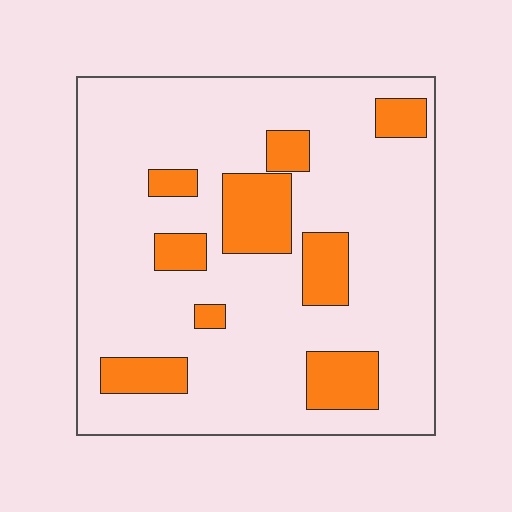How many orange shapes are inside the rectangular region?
9.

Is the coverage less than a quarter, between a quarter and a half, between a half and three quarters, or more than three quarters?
Less than a quarter.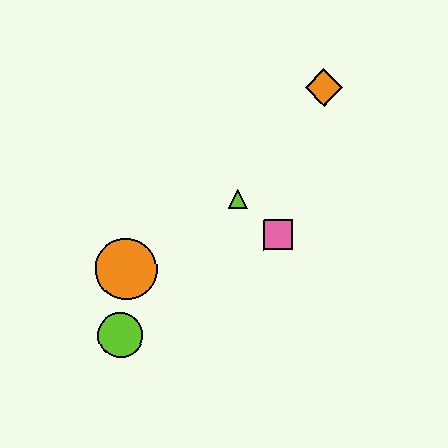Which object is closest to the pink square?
The lime triangle is closest to the pink square.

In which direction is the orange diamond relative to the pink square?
The orange diamond is above the pink square.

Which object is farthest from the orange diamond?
The lime circle is farthest from the orange diamond.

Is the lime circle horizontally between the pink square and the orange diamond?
No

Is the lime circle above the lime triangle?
No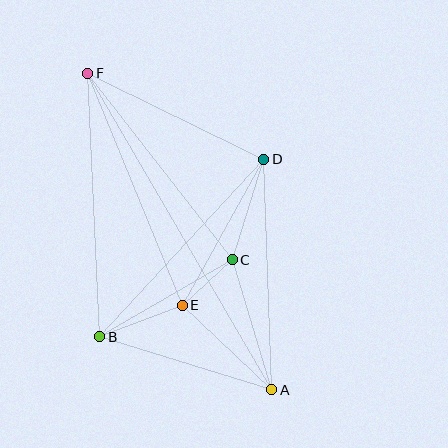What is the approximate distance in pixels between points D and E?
The distance between D and E is approximately 167 pixels.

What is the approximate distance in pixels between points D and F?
The distance between D and F is approximately 195 pixels.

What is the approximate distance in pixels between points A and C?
The distance between A and C is approximately 136 pixels.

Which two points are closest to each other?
Points C and E are closest to each other.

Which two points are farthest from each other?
Points A and F are farthest from each other.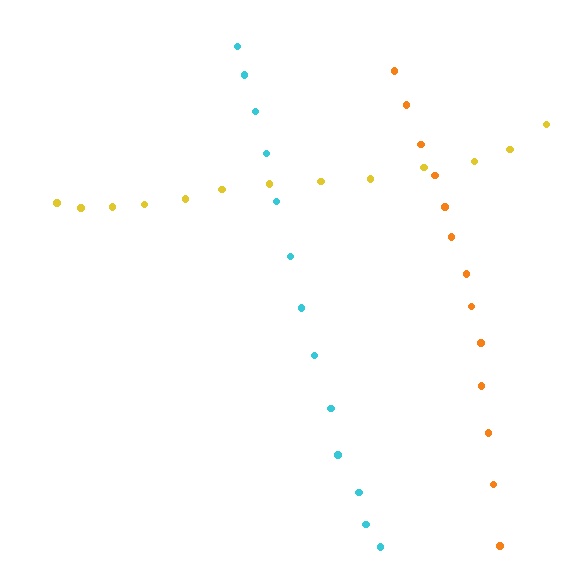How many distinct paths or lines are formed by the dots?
There are 3 distinct paths.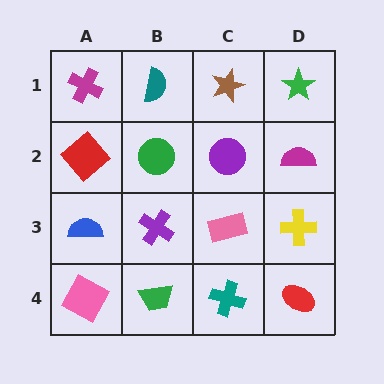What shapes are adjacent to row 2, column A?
A magenta cross (row 1, column A), a blue semicircle (row 3, column A), a green circle (row 2, column B).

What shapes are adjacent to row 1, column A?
A red diamond (row 2, column A), a teal semicircle (row 1, column B).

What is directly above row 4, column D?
A yellow cross.